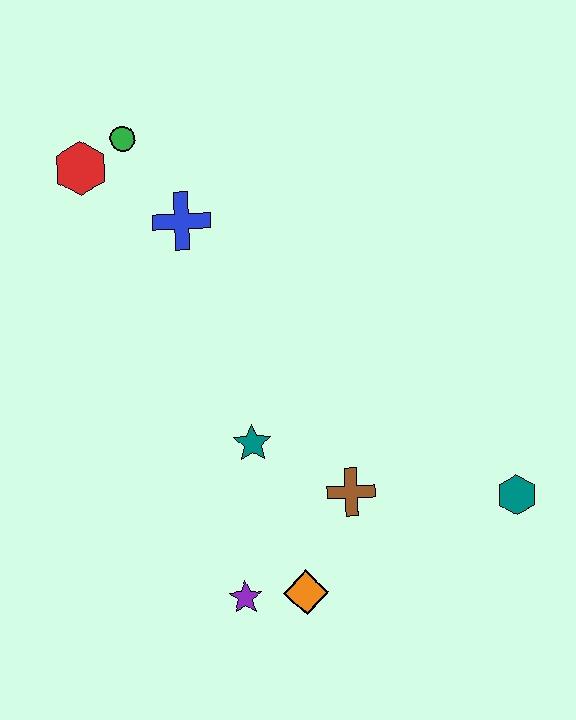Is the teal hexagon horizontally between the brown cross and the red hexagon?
No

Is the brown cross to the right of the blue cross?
Yes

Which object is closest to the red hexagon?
The green circle is closest to the red hexagon.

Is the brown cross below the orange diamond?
No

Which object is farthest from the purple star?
The green circle is farthest from the purple star.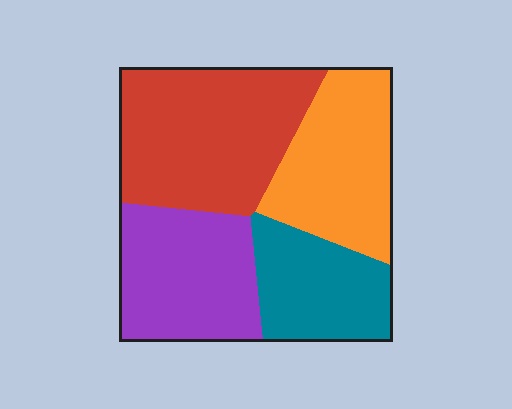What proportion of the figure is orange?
Orange takes up about one quarter (1/4) of the figure.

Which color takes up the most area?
Red, at roughly 35%.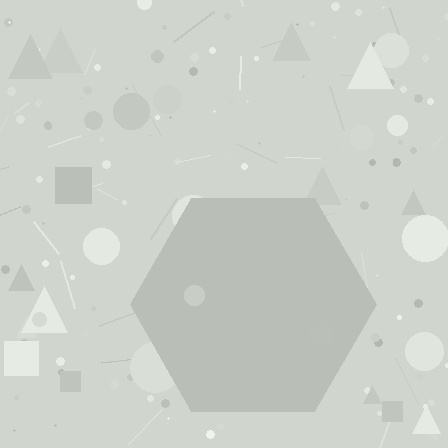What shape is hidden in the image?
A hexagon is hidden in the image.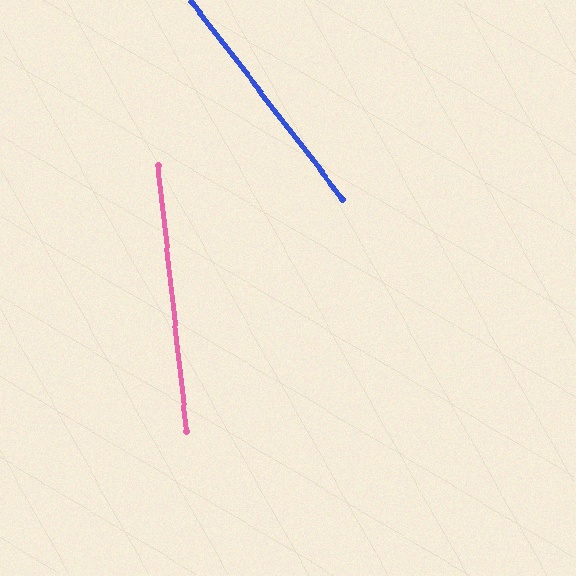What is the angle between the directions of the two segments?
Approximately 31 degrees.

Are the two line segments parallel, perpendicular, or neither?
Neither parallel nor perpendicular — they differ by about 31°.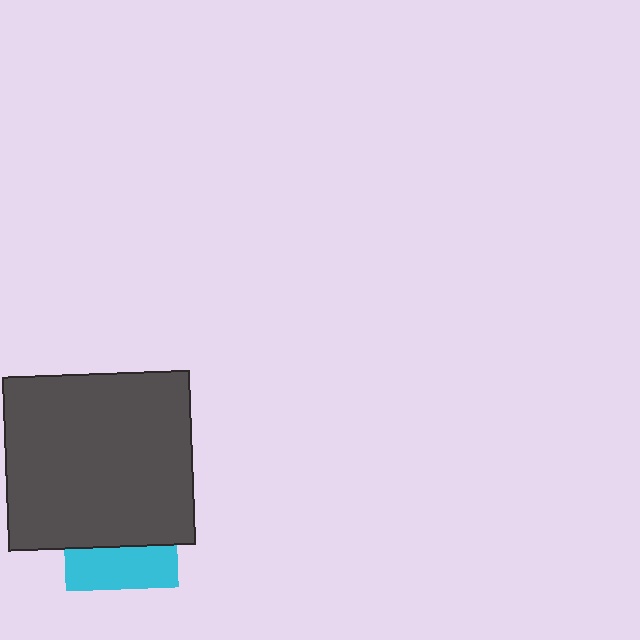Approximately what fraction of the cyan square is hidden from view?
Roughly 62% of the cyan square is hidden behind the dark gray rectangle.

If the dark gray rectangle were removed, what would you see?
You would see the complete cyan square.